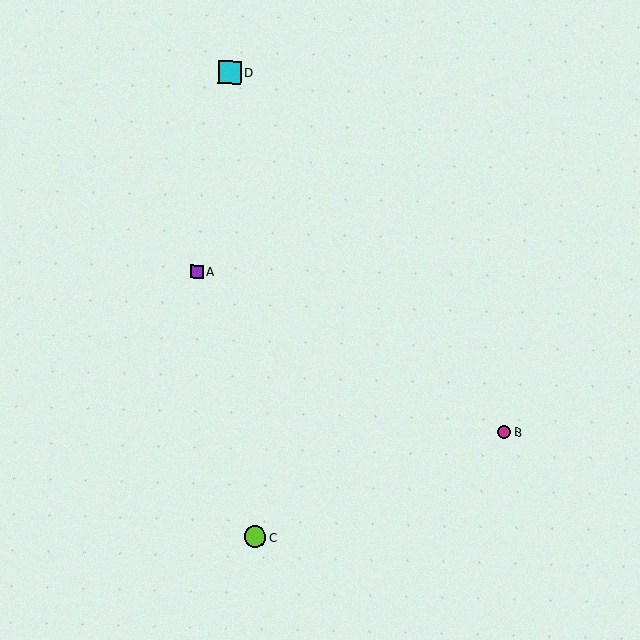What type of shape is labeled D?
Shape D is a cyan square.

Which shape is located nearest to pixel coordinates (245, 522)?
The lime circle (labeled C) at (255, 537) is nearest to that location.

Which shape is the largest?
The cyan square (labeled D) is the largest.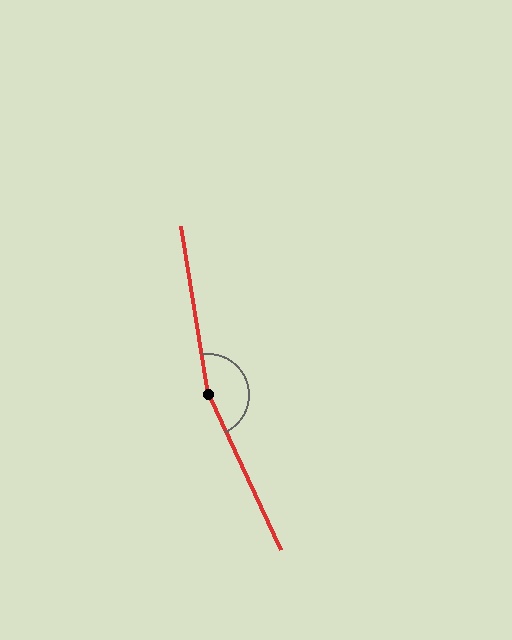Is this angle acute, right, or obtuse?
It is obtuse.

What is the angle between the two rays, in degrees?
Approximately 164 degrees.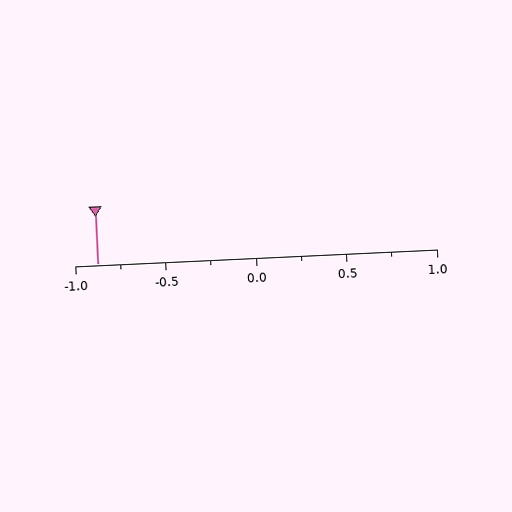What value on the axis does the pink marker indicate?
The marker indicates approximately -0.88.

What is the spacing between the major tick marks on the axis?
The major ticks are spaced 0.5 apart.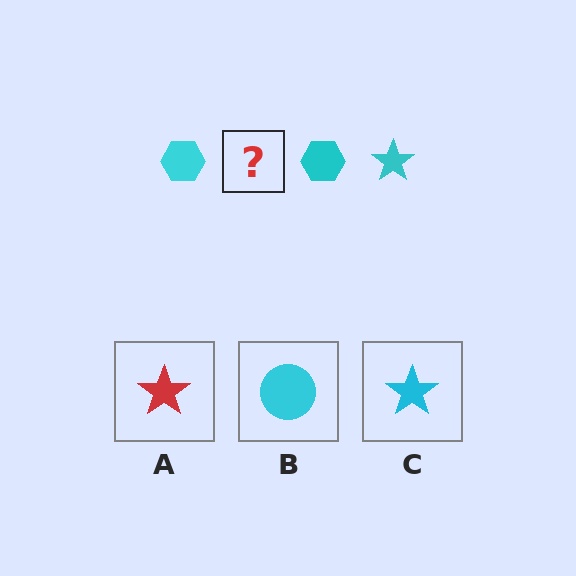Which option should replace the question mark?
Option C.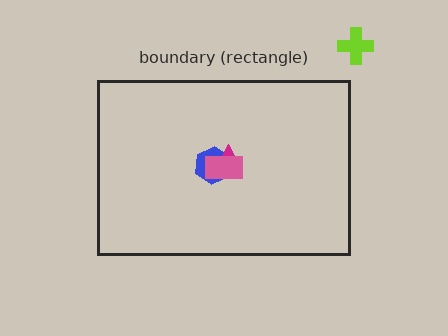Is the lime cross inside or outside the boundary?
Outside.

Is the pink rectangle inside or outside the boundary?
Inside.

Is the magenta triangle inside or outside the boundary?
Inside.